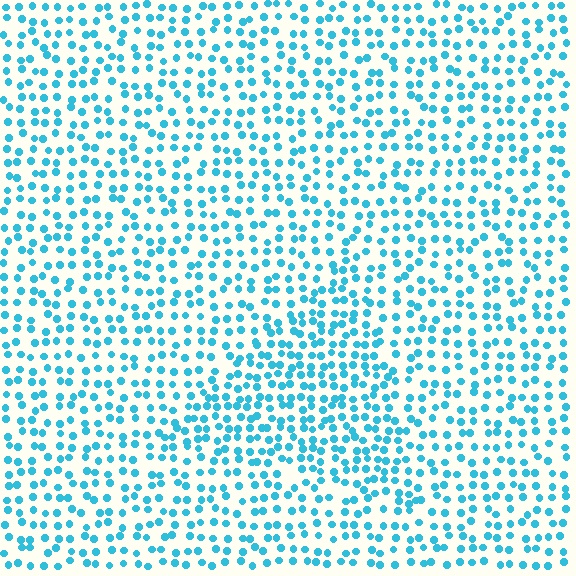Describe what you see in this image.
The image contains small cyan elements arranged at two different densities. A triangle-shaped region is visible where the elements are more densely packed than the surrounding area.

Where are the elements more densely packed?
The elements are more densely packed inside the triangle boundary.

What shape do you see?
I see a triangle.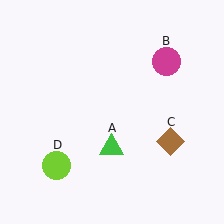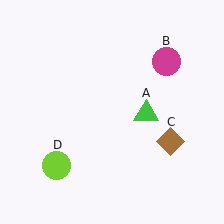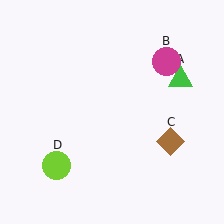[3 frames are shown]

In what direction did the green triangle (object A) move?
The green triangle (object A) moved up and to the right.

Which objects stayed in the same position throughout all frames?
Magenta circle (object B) and brown diamond (object C) and lime circle (object D) remained stationary.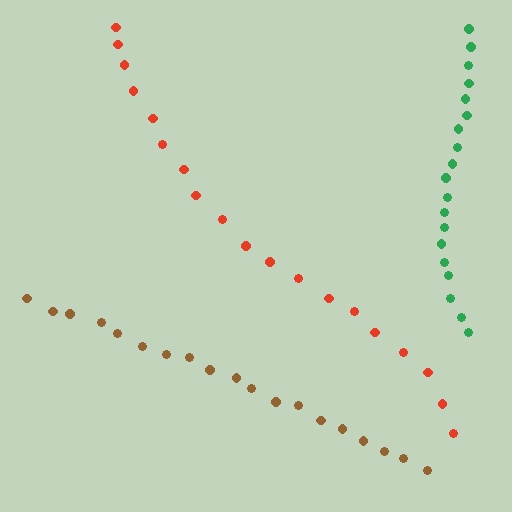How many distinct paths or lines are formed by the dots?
There are 3 distinct paths.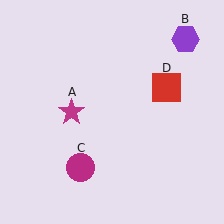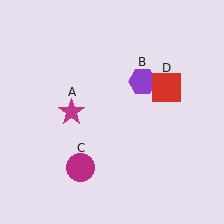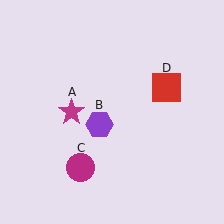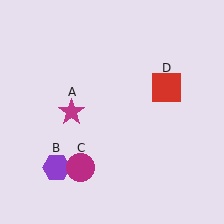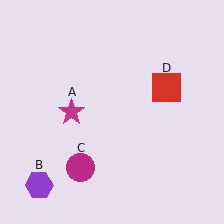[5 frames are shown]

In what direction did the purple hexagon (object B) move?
The purple hexagon (object B) moved down and to the left.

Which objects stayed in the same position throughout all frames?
Magenta star (object A) and magenta circle (object C) and red square (object D) remained stationary.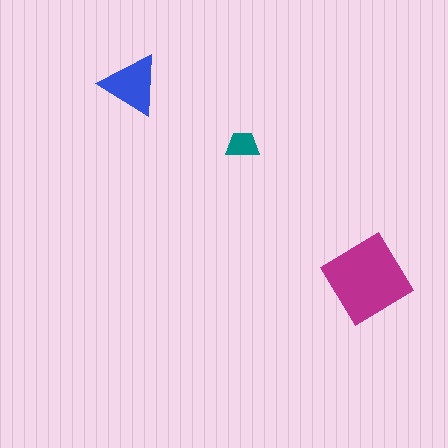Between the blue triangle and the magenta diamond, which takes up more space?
The magenta diamond.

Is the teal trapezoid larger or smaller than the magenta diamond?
Smaller.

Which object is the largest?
The magenta diamond.